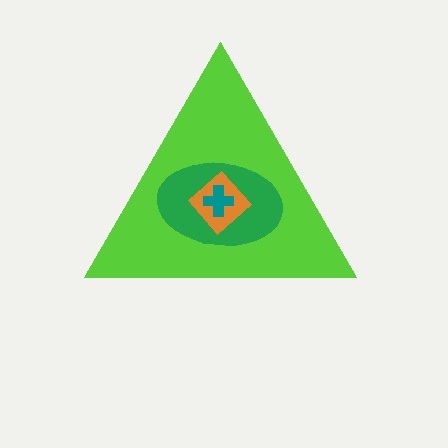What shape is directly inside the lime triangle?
The green ellipse.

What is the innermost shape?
The teal cross.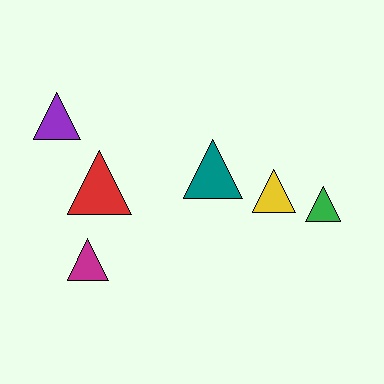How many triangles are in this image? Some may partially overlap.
There are 6 triangles.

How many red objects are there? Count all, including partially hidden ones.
There is 1 red object.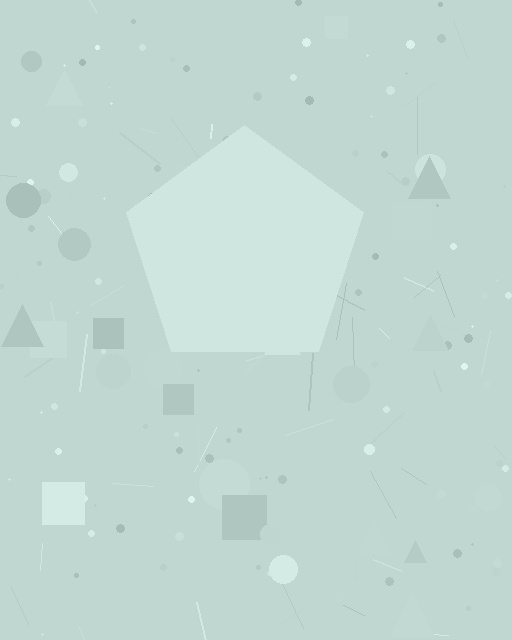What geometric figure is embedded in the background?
A pentagon is embedded in the background.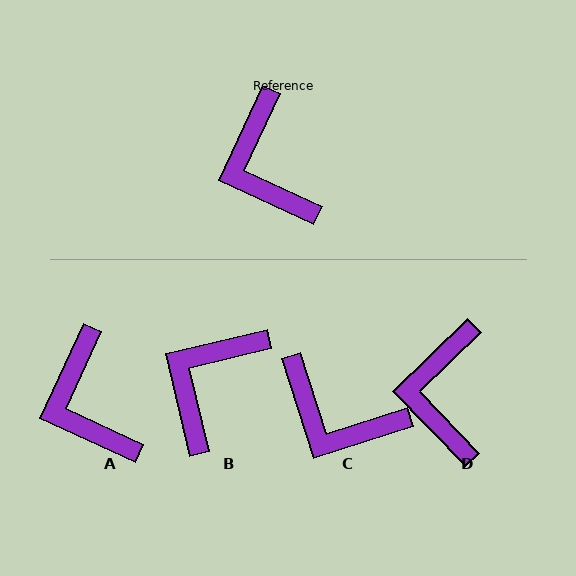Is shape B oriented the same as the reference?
No, it is off by about 52 degrees.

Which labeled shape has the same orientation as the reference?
A.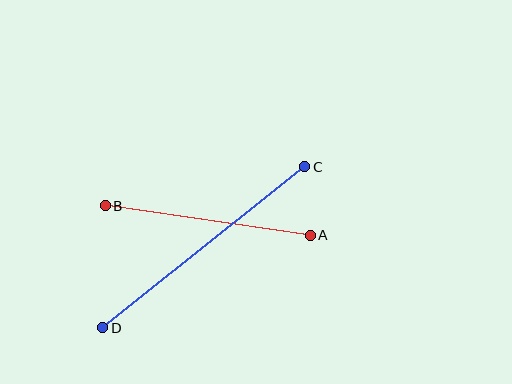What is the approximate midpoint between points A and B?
The midpoint is at approximately (208, 220) pixels.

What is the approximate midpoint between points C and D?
The midpoint is at approximately (204, 247) pixels.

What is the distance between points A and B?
The distance is approximately 207 pixels.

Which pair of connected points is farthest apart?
Points C and D are farthest apart.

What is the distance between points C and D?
The distance is approximately 258 pixels.